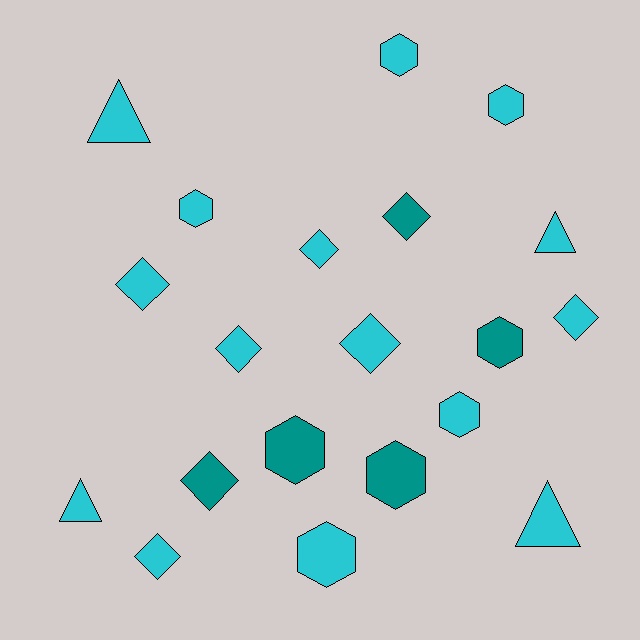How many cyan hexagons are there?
There are 5 cyan hexagons.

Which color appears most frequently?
Cyan, with 15 objects.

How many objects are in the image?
There are 20 objects.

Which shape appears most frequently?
Diamond, with 8 objects.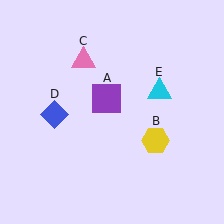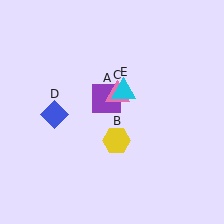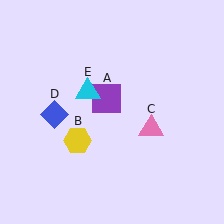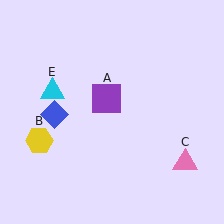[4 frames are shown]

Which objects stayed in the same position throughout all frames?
Purple square (object A) and blue diamond (object D) remained stationary.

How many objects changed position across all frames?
3 objects changed position: yellow hexagon (object B), pink triangle (object C), cyan triangle (object E).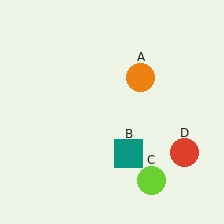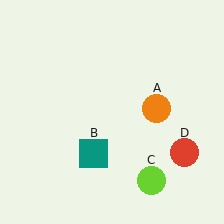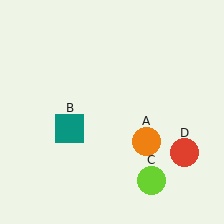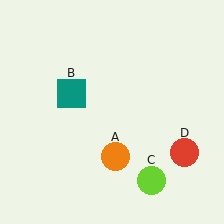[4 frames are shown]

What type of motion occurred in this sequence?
The orange circle (object A), teal square (object B) rotated clockwise around the center of the scene.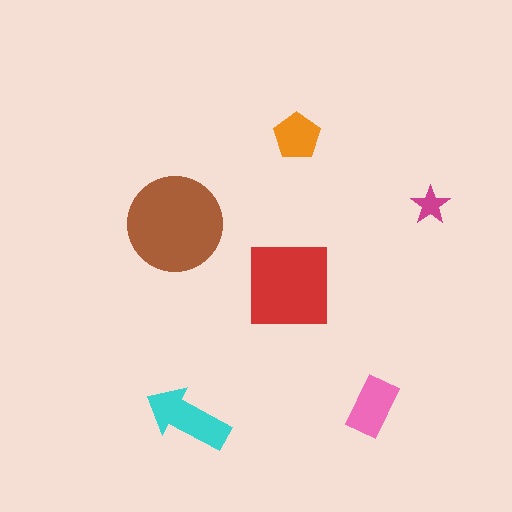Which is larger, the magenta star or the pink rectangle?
The pink rectangle.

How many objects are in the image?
There are 6 objects in the image.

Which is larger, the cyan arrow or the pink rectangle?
The cyan arrow.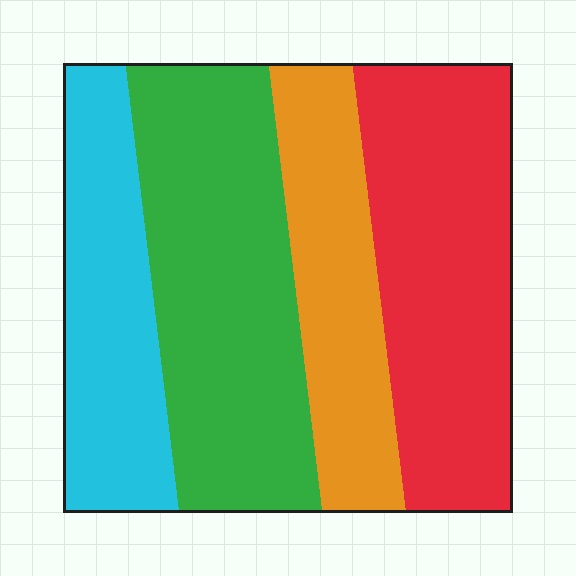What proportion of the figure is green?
Green covers about 30% of the figure.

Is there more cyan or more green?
Green.